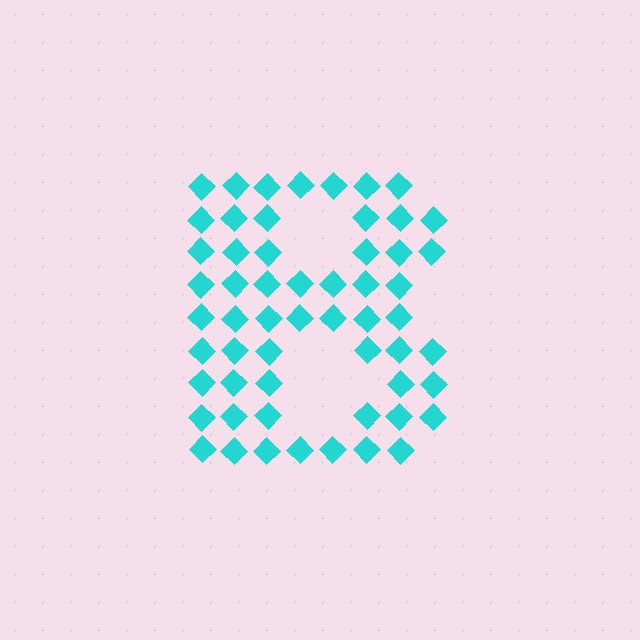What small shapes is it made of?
It is made of small diamonds.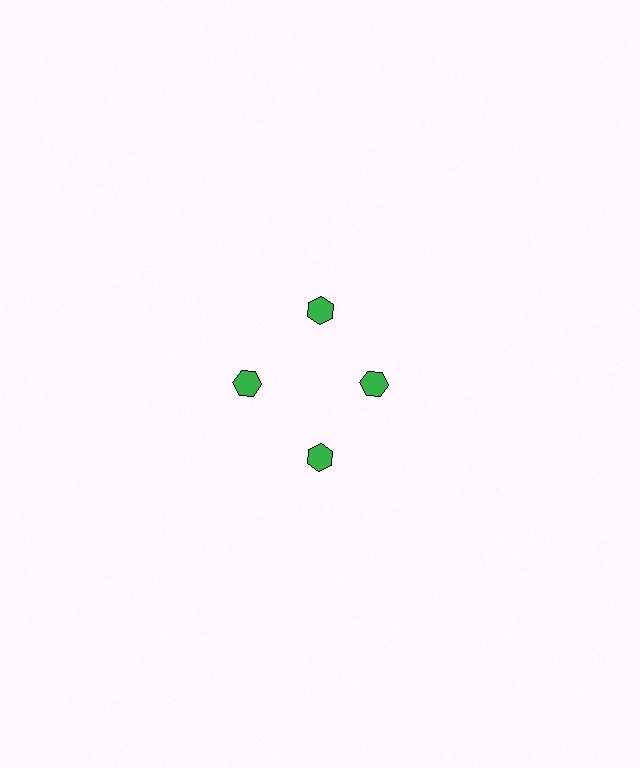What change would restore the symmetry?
The symmetry would be restored by moving it outward, back onto the ring so that all 4 hexagons sit at equal angles and equal distance from the center.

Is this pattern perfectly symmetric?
No. The 4 green hexagons are arranged in a ring, but one element near the 3 o'clock position is pulled inward toward the center, breaking the 4-fold rotational symmetry.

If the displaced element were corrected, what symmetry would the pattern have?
It would have 4-fold rotational symmetry — the pattern would map onto itself every 90 degrees.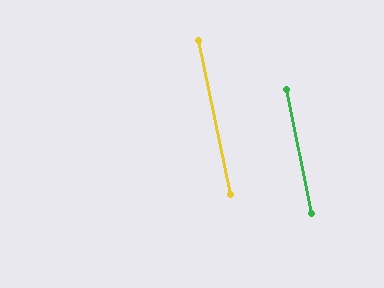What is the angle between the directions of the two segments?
Approximately 0 degrees.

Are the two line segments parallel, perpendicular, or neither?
Parallel — their directions differ by only 0.1°.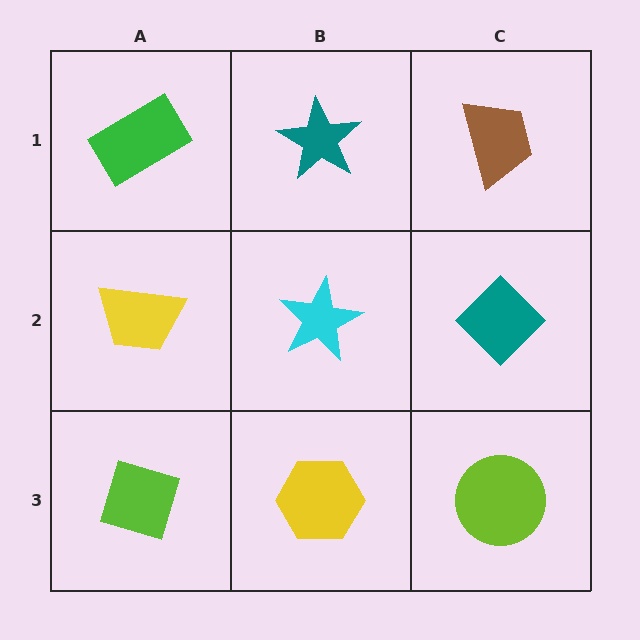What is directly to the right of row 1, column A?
A teal star.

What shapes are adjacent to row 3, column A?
A yellow trapezoid (row 2, column A), a yellow hexagon (row 3, column B).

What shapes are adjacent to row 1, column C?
A teal diamond (row 2, column C), a teal star (row 1, column B).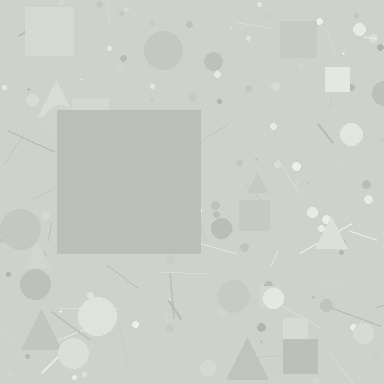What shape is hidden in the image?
A square is hidden in the image.